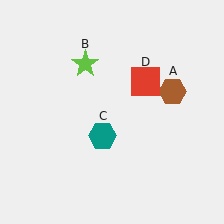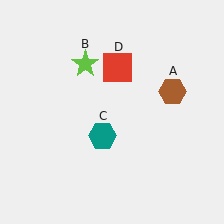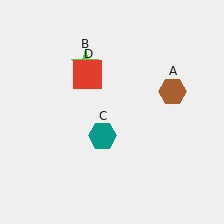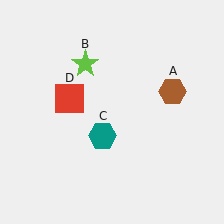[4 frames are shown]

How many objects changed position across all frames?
1 object changed position: red square (object D).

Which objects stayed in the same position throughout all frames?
Brown hexagon (object A) and lime star (object B) and teal hexagon (object C) remained stationary.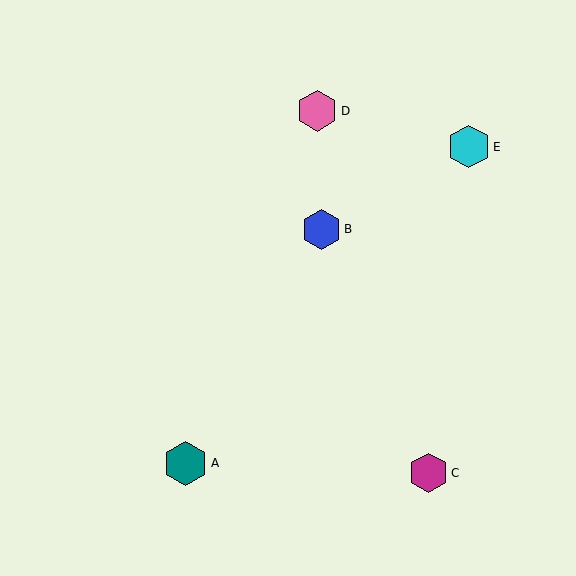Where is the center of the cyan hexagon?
The center of the cyan hexagon is at (469, 147).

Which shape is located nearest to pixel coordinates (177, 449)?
The teal hexagon (labeled A) at (186, 463) is nearest to that location.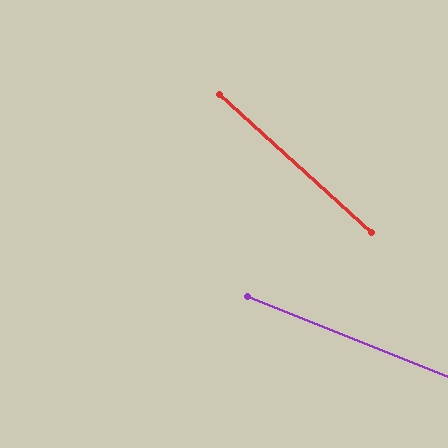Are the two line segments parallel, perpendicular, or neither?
Neither parallel nor perpendicular — they differ by about 20°.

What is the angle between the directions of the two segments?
Approximately 20 degrees.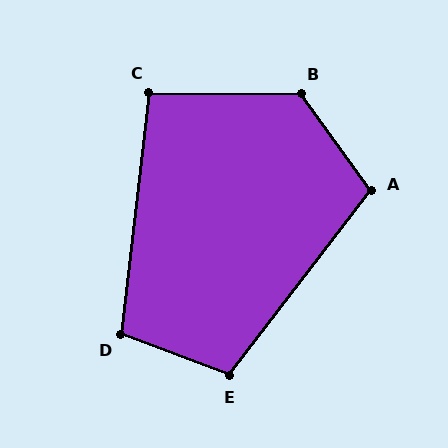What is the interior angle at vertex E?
Approximately 107 degrees (obtuse).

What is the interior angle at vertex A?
Approximately 106 degrees (obtuse).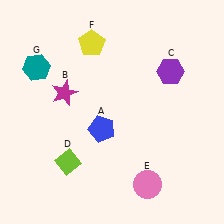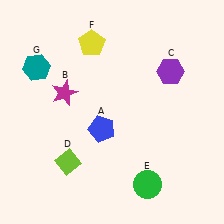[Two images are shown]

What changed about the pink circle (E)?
In Image 1, E is pink. In Image 2, it changed to green.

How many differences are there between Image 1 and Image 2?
There is 1 difference between the two images.